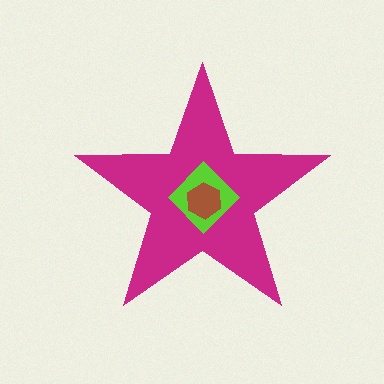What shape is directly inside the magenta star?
The lime diamond.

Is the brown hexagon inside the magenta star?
Yes.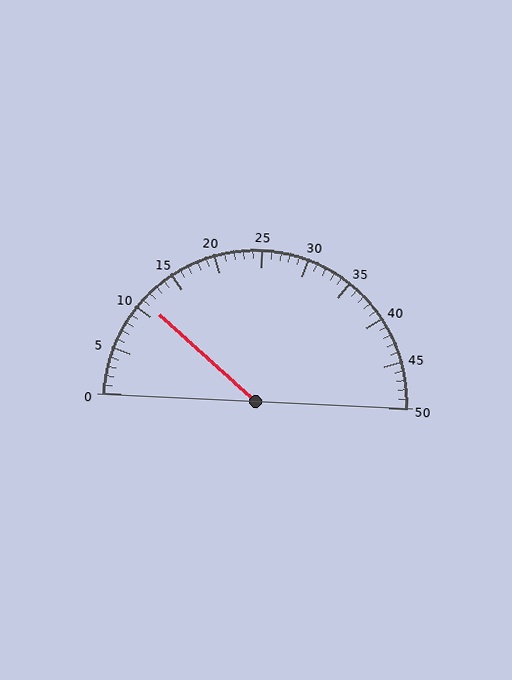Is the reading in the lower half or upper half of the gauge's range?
The reading is in the lower half of the range (0 to 50).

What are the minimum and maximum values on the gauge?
The gauge ranges from 0 to 50.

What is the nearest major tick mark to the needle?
The nearest major tick mark is 10.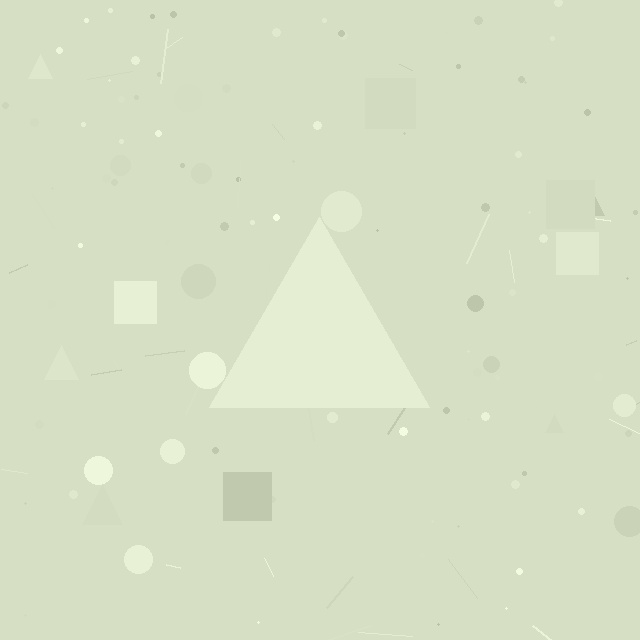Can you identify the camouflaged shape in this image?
The camouflaged shape is a triangle.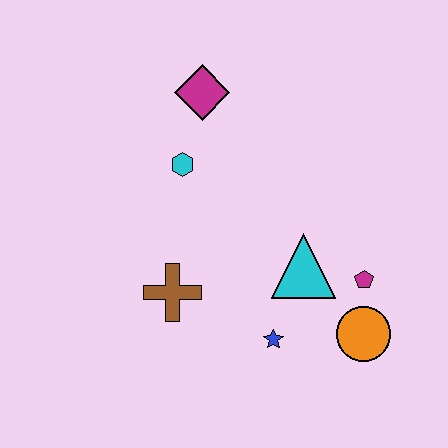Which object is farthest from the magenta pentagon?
The magenta diamond is farthest from the magenta pentagon.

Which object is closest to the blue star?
The cyan triangle is closest to the blue star.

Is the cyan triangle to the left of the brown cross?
No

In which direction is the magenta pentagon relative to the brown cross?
The magenta pentagon is to the right of the brown cross.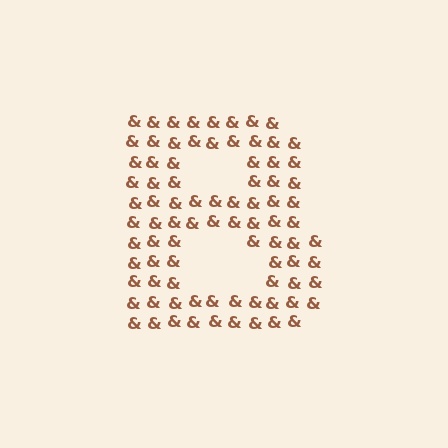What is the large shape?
The large shape is the letter B.